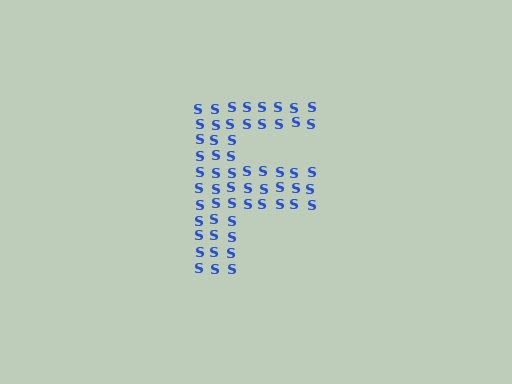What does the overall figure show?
The overall figure shows the letter F.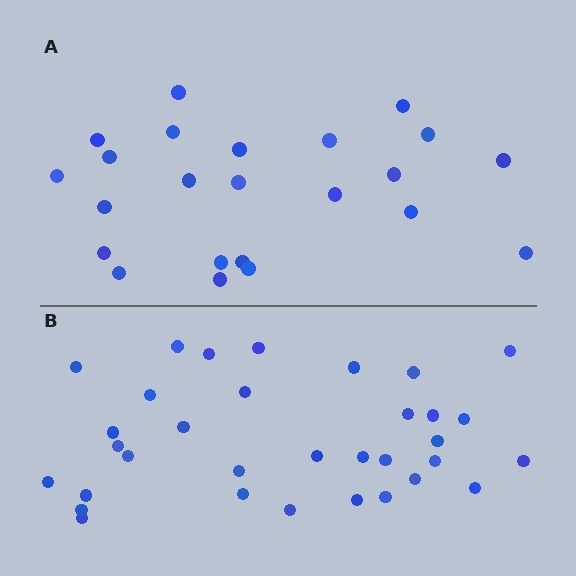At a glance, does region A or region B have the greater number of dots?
Region B (the bottom region) has more dots.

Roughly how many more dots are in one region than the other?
Region B has roughly 10 or so more dots than region A.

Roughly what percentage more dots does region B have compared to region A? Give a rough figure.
About 45% more.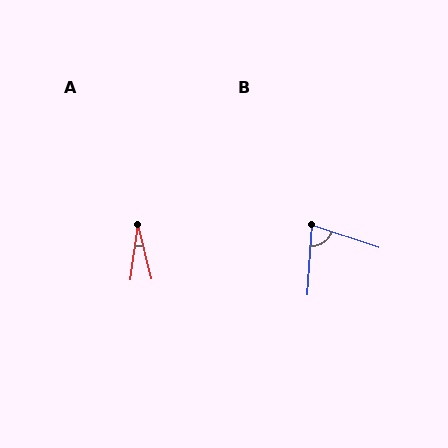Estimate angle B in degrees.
Approximately 75 degrees.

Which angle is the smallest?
A, at approximately 21 degrees.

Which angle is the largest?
B, at approximately 75 degrees.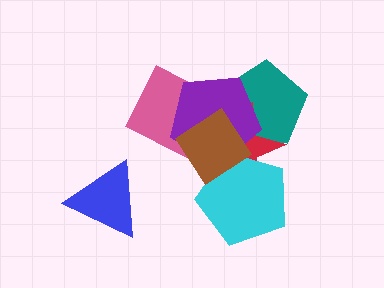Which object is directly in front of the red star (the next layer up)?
The purple pentagon is directly in front of the red star.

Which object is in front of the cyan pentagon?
The brown diamond is in front of the cyan pentagon.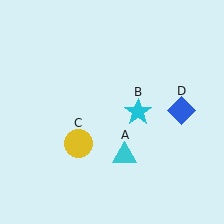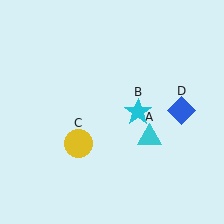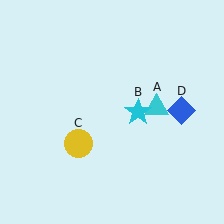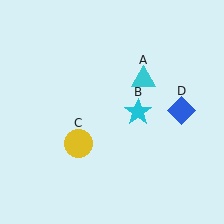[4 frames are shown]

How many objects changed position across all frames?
1 object changed position: cyan triangle (object A).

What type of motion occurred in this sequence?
The cyan triangle (object A) rotated counterclockwise around the center of the scene.